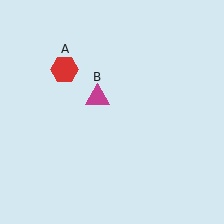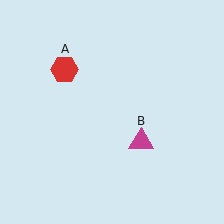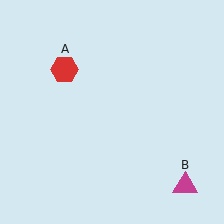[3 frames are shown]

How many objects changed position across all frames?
1 object changed position: magenta triangle (object B).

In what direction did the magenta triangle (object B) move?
The magenta triangle (object B) moved down and to the right.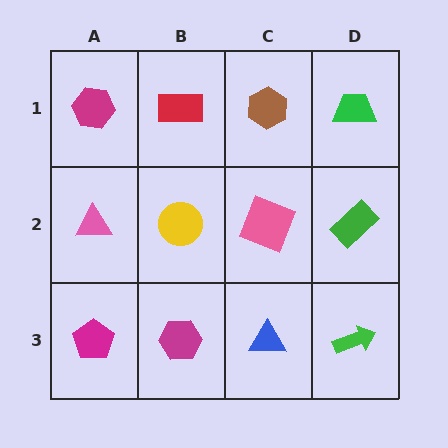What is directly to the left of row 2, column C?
A yellow circle.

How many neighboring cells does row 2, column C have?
4.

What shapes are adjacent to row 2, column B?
A red rectangle (row 1, column B), a magenta hexagon (row 3, column B), a pink triangle (row 2, column A), a pink square (row 2, column C).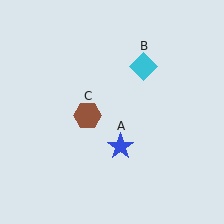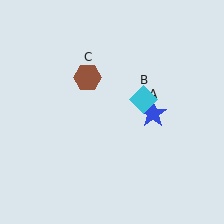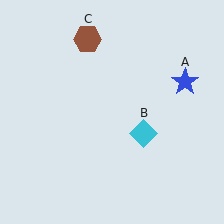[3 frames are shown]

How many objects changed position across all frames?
3 objects changed position: blue star (object A), cyan diamond (object B), brown hexagon (object C).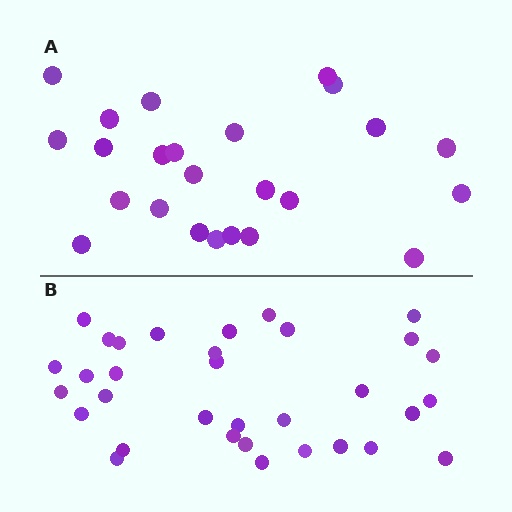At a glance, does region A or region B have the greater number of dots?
Region B (the bottom region) has more dots.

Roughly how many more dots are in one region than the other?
Region B has roughly 8 or so more dots than region A.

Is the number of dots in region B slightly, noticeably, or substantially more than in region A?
Region B has noticeably more, but not dramatically so. The ratio is roughly 1.4 to 1.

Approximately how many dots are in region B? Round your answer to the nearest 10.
About 30 dots. (The exact count is 33, which rounds to 30.)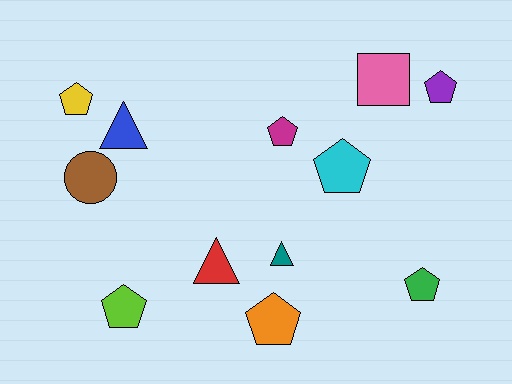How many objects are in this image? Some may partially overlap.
There are 12 objects.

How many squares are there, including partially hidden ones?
There is 1 square.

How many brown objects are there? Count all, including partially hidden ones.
There is 1 brown object.